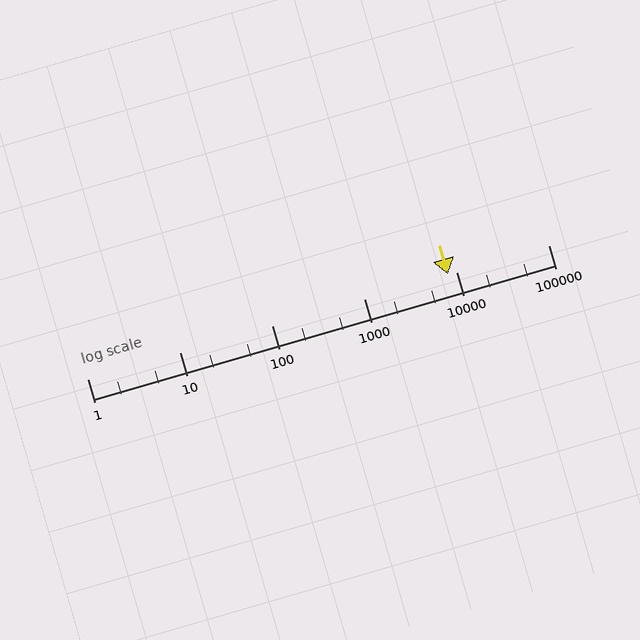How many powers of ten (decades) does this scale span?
The scale spans 5 decades, from 1 to 100000.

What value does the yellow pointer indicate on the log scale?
The pointer indicates approximately 8200.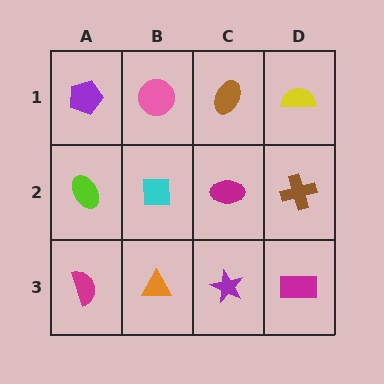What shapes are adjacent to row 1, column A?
A lime ellipse (row 2, column A), a pink circle (row 1, column B).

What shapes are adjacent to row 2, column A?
A purple pentagon (row 1, column A), a magenta semicircle (row 3, column A), a cyan square (row 2, column B).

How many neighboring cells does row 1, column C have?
3.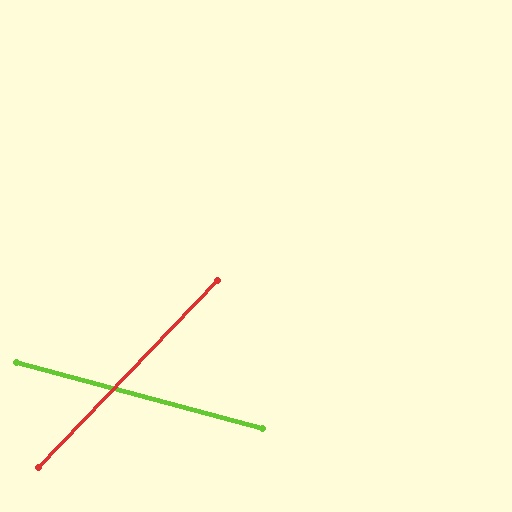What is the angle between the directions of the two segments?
Approximately 61 degrees.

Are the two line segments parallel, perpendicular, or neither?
Neither parallel nor perpendicular — they differ by about 61°.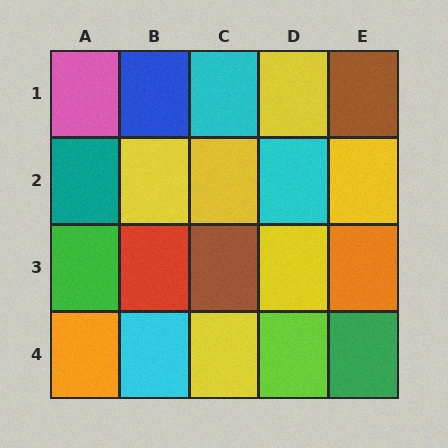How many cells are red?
1 cell is red.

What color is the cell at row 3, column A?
Green.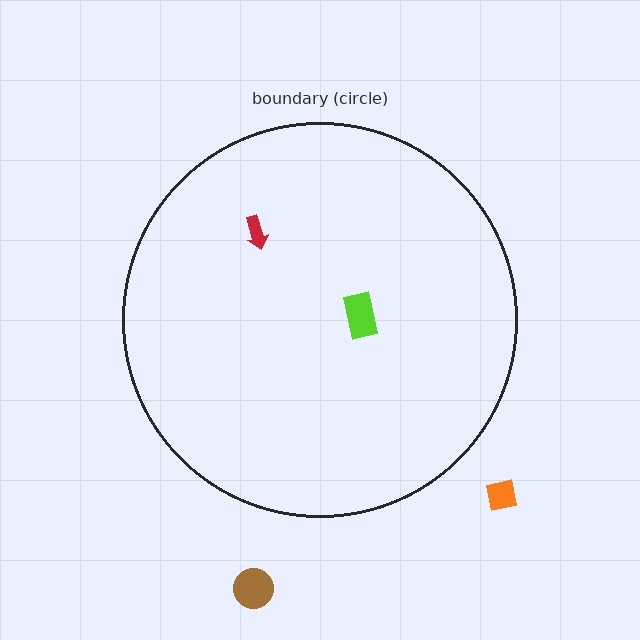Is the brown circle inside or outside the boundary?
Outside.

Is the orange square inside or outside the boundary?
Outside.